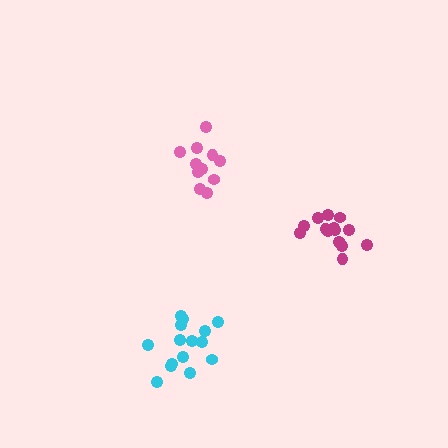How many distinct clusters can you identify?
There are 3 distinct clusters.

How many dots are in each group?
Group 1: 11 dots, Group 2: 15 dots, Group 3: 15 dots (41 total).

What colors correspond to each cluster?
The clusters are colored: pink, magenta, cyan.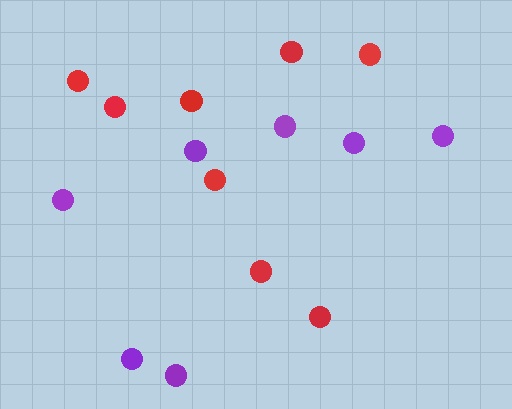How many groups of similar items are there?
There are 2 groups: one group of red circles (8) and one group of purple circles (7).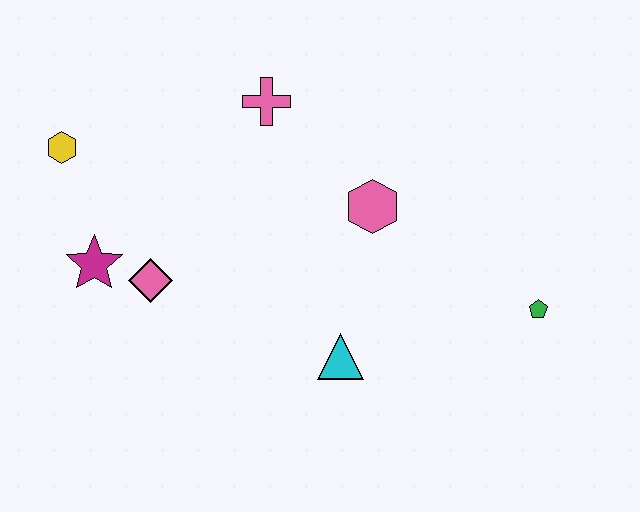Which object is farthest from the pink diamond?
The green pentagon is farthest from the pink diamond.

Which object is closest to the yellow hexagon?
The magenta star is closest to the yellow hexagon.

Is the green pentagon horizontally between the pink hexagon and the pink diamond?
No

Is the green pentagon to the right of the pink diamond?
Yes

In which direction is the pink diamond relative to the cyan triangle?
The pink diamond is to the left of the cyan triangle.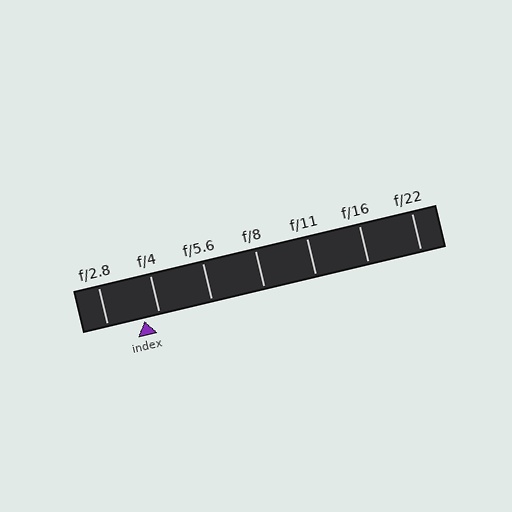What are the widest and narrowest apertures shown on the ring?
The widest aperture shown is f/2.8 and the narrowest is f/22.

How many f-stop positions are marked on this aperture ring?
There are 7 f-stop positions marked.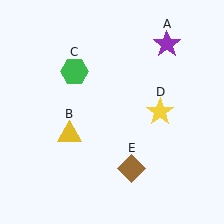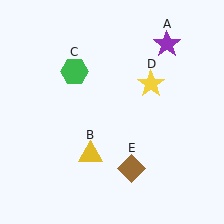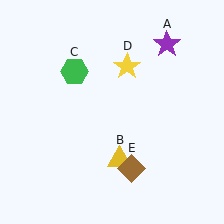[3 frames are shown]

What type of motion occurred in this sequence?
The yellow triangle (object B), yellow star (object D) rotated counterclockwise around the center of the scene.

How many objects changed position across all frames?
2 objects changed position: yellow triangle (object B), yellow star (object D).